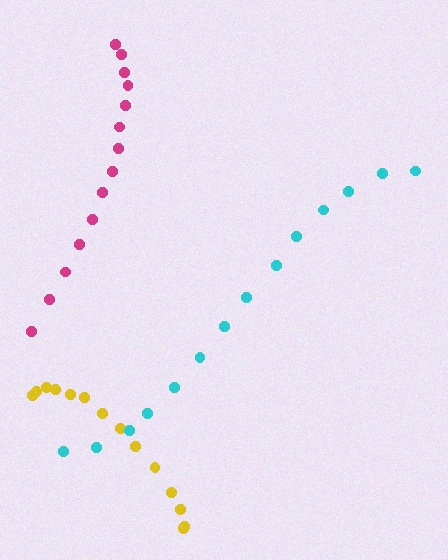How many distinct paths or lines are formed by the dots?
There are 3 distinct paths.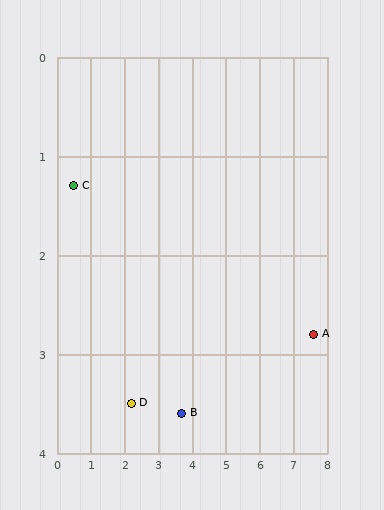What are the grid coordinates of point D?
Point D is at approximately (2.2, 3.5).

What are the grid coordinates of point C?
Point C is at approximately (0.5, 1.3).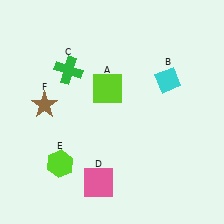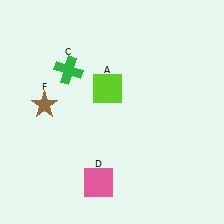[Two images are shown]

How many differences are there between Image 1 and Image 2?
There are 2 differences between the two images.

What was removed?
The cyan diamond (B), the lime hexagon (E) were removed in Image 2.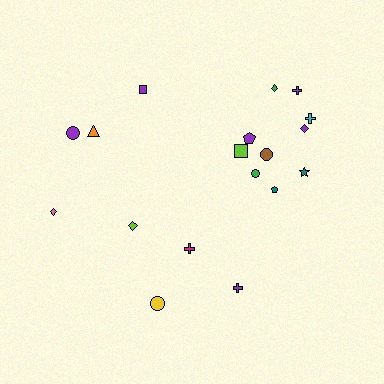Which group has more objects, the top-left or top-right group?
The top-right group.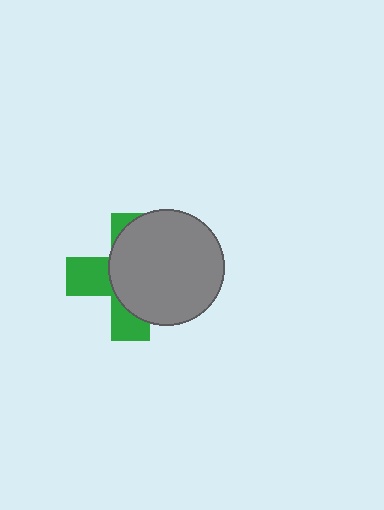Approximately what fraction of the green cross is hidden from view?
Roughly 61% of the green cross is hidden behind the gray circle.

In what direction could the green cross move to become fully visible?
The green cross could move left. That would shift it out from behind the gray circle entirely.